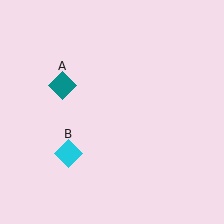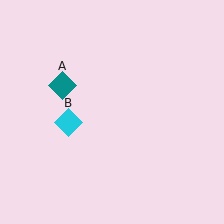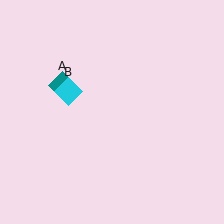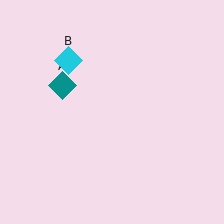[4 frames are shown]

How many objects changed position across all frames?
1 object changed position: cyan diamond (object B).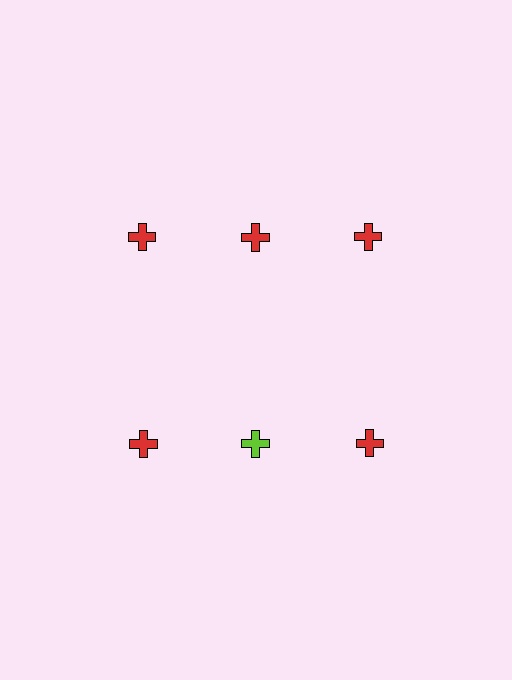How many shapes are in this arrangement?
There are 6 shapes arranged in a grid pattern.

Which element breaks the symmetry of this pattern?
The lime cross in the second row, second from left column breaks the symmetry. All other shapes are red crosses.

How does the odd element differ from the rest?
It has a different color: lime instead of red.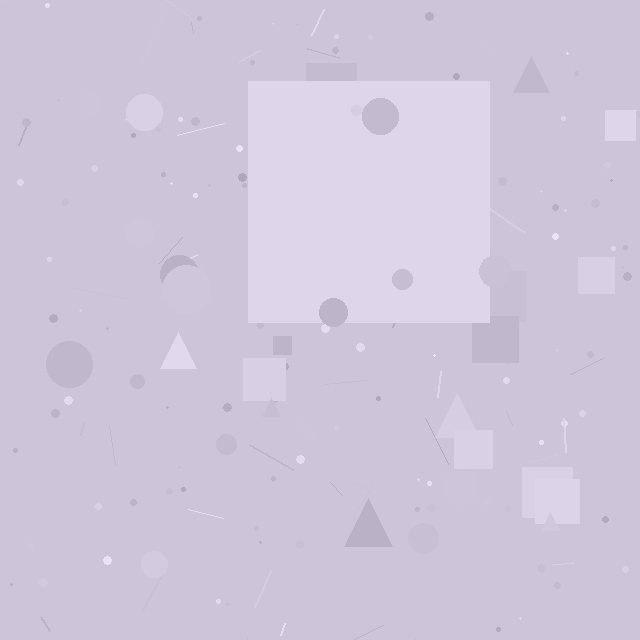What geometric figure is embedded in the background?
A square is embedded in the background.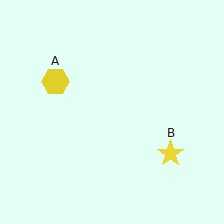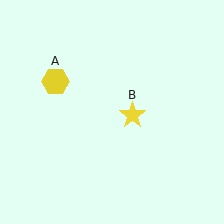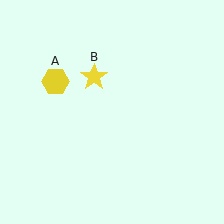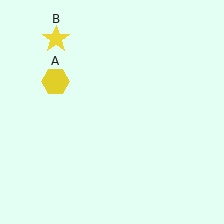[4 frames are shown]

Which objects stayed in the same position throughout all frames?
Yellow hexagon (object A) remained stationary.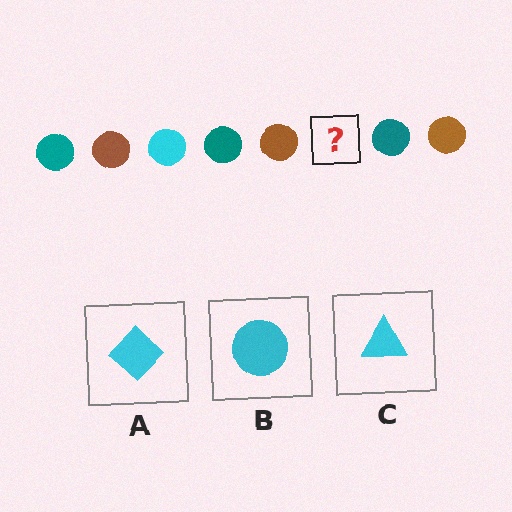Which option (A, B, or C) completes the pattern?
B.